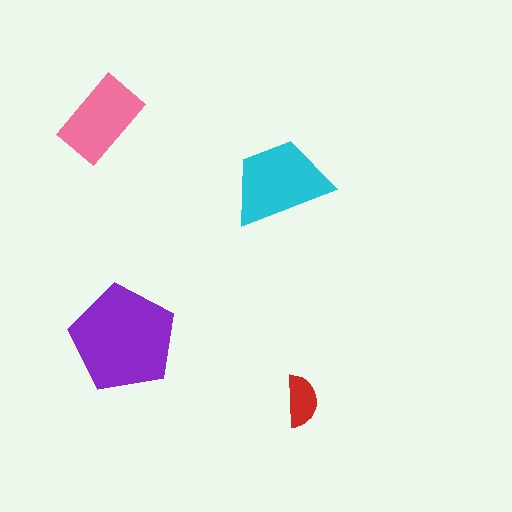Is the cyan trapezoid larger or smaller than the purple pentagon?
Smaller.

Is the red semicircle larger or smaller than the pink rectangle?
Smaller.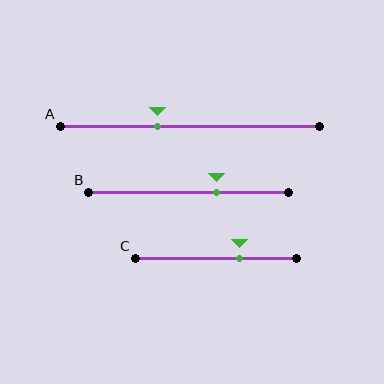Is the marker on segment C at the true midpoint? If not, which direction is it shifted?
No, the marker on segment C is shifted to the right by about 15% of the segment length.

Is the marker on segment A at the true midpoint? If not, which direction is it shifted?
No, the marker on segment A is shifted to the left by about 12% of the segment length.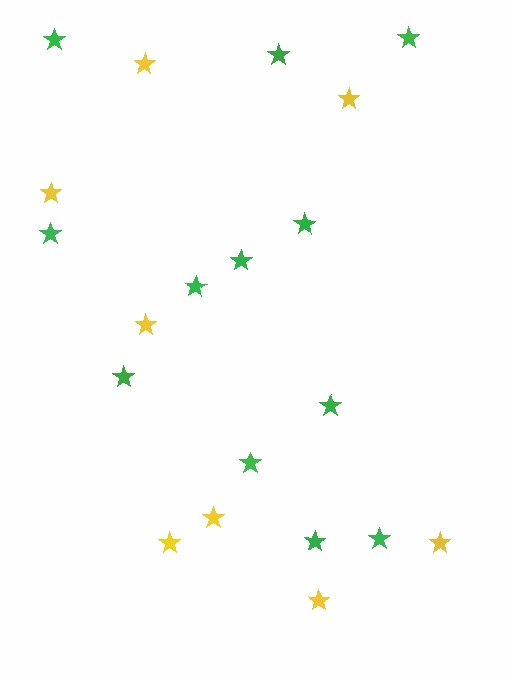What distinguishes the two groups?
There are 2 groups: one group of green stars (12) and one group of yellow stars (8).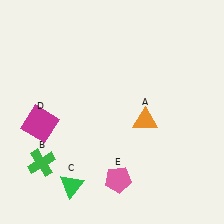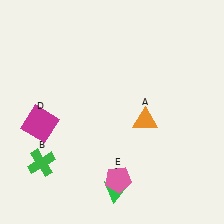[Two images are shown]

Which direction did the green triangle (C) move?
The green triangle (C) moved right.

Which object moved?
The green triangle (C) moved right.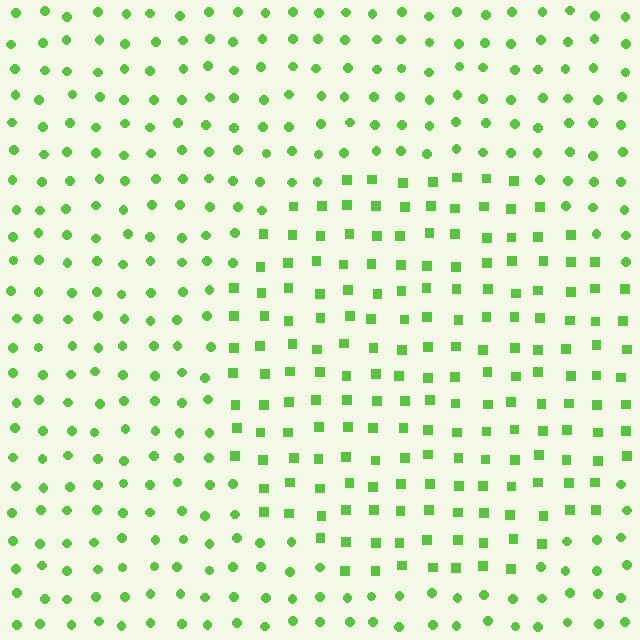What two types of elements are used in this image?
The image uses squares inside the circle region and circles outside it.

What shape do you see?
I see a circle.